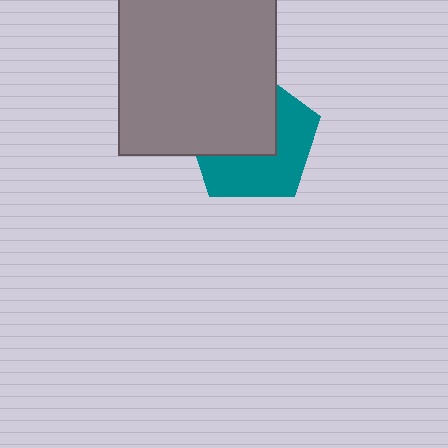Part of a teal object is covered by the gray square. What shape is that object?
It is a pentagon.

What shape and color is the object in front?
The object in front is a gray square.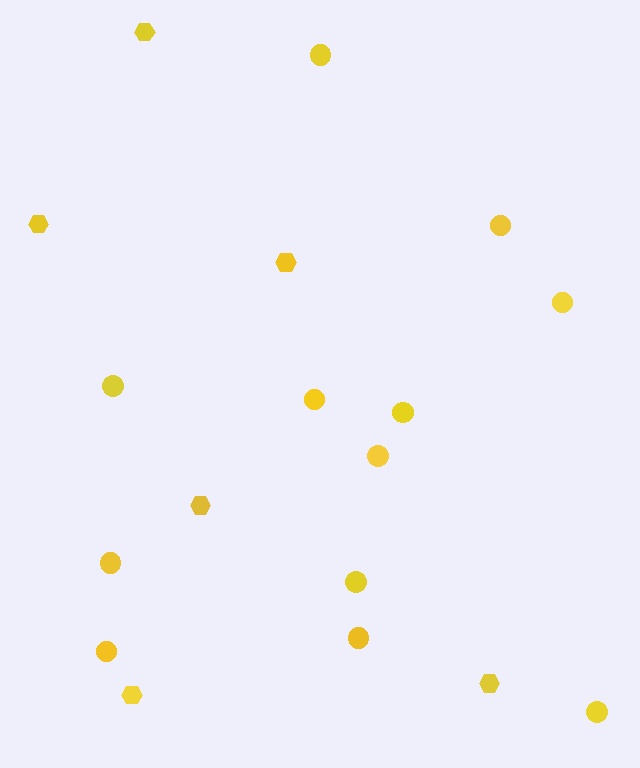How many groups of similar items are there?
There are 2 groups: one group of circles (12) and one group of hexagons (6).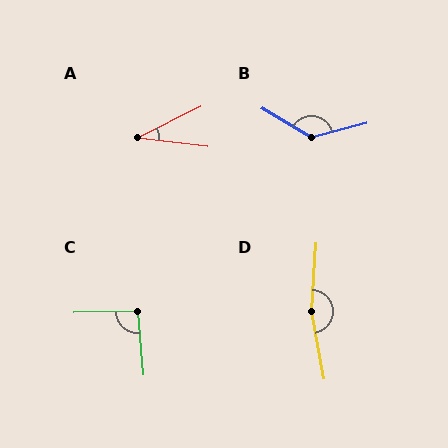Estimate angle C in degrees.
Approximately 94 degrees.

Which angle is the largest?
D, at approximately 165 degrees.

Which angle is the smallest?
A, at approximately 33 degrees.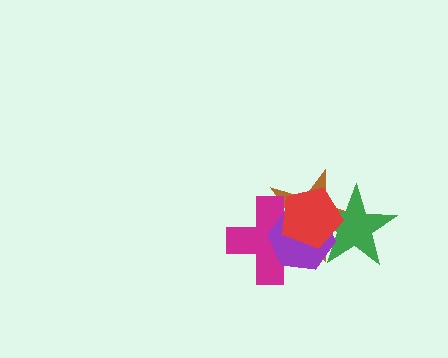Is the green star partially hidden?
Yes, it is partially covered by another shape.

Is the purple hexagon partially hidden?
Yes, it is partially covered by another shape.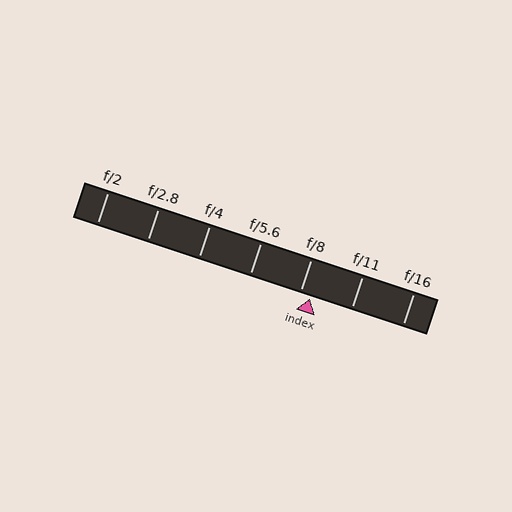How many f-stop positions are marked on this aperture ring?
There are 7 f-stop positions marked.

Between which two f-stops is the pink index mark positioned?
The index mark is between f/8 and f/11.